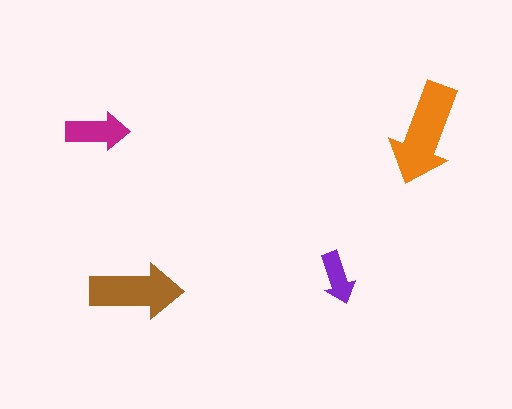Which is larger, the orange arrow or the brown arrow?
The orange one.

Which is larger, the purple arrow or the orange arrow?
The orange one.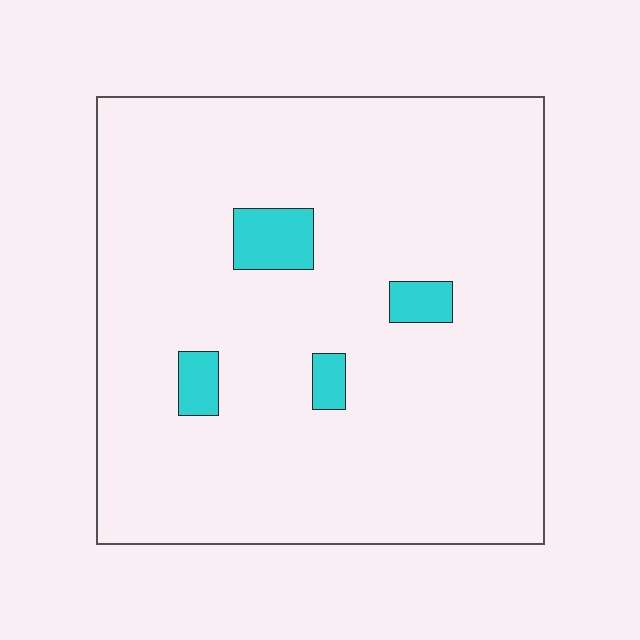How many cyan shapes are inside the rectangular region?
4.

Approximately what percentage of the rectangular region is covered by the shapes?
Approximately 5%.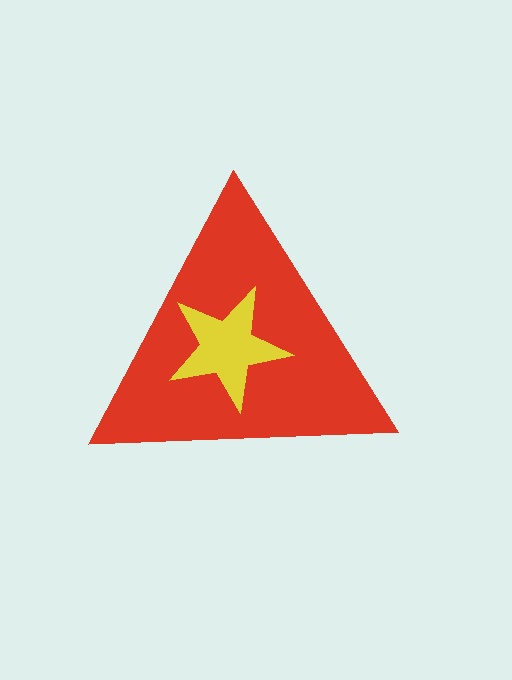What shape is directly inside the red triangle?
The yellow star.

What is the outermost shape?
The red triangle.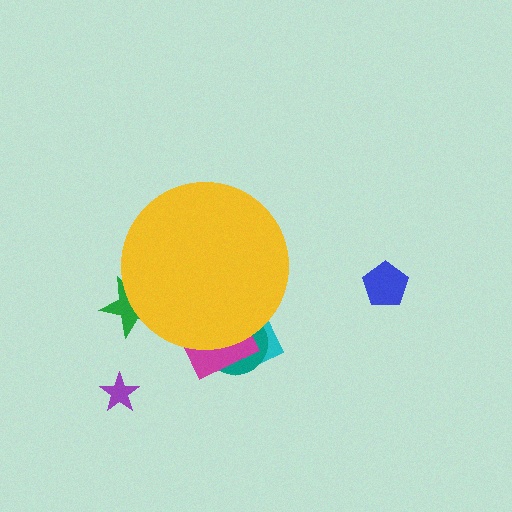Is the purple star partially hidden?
No, the purple star is fully visible.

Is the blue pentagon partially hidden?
No, the blue pentagon is fully visible.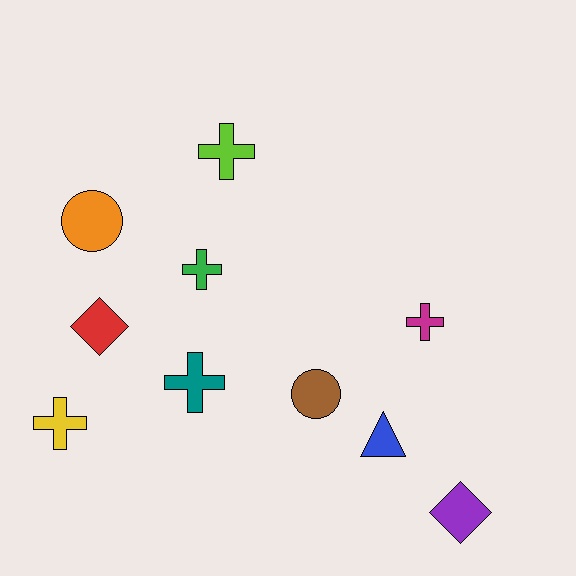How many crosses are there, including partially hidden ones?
There are 5 crosses.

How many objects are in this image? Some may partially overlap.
There are 10 objects.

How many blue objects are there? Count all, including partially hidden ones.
There is 1 blue object.